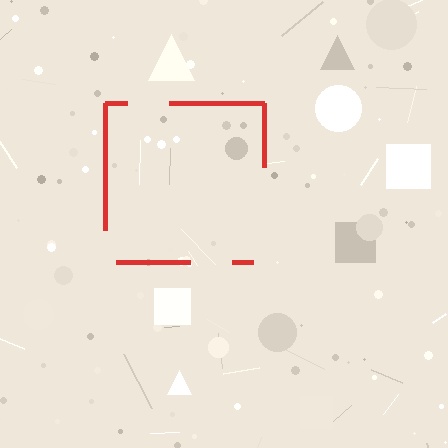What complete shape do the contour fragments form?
The contour fragments form a square.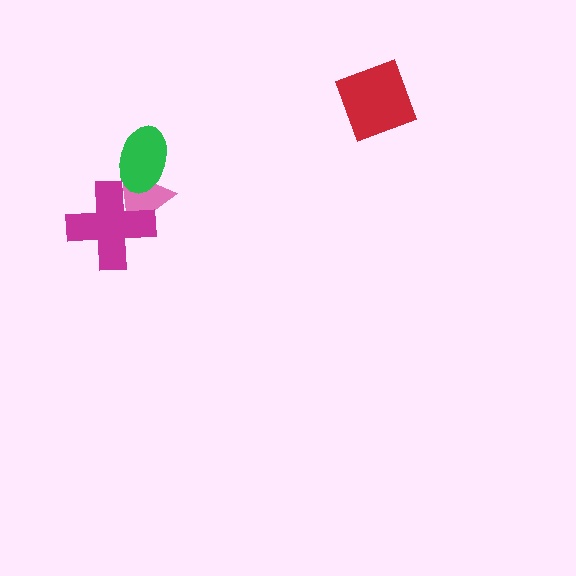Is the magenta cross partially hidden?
No, no other shape covers it.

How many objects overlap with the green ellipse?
1 object overlaps with the green ellipse.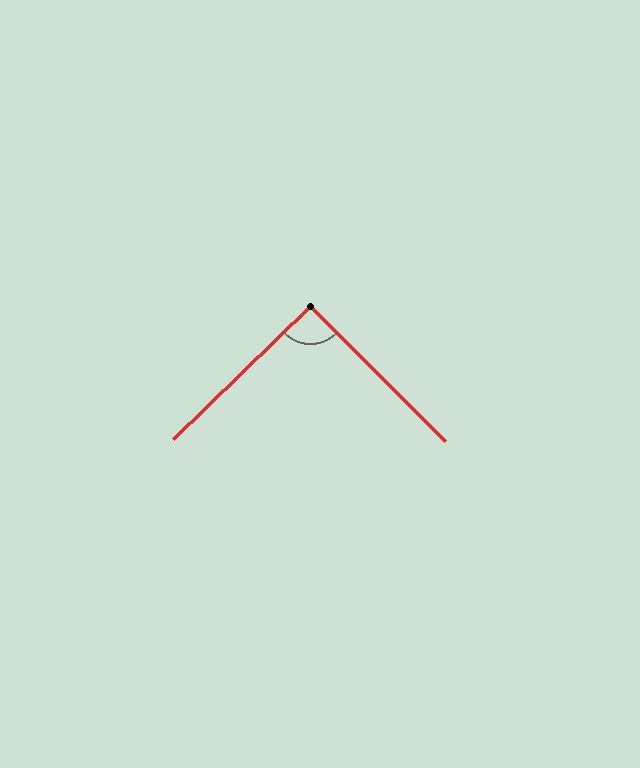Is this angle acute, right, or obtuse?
It is approximately a right angle.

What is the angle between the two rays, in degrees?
Approximately 91 degrees.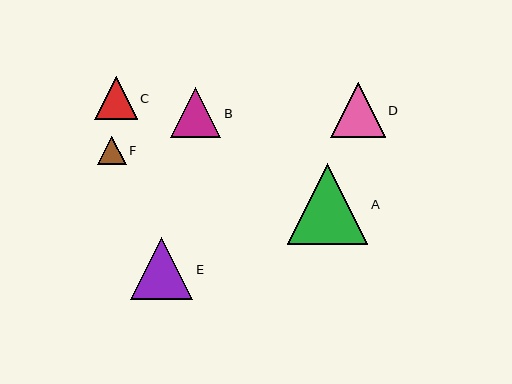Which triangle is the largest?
Triangle A is the largest with a size of approximately 80 pixels.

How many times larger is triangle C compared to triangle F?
Triangle C is approximately 1.5 times the size of triangle F.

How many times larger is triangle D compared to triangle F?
Triangle D is approximately 1.9 times the size of triangle F.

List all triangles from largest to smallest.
From largest to smallest: A, E, D, B, C, F.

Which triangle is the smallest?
Triangle F is the smallest with a size of approximately 28 pixels.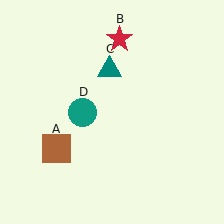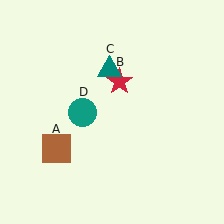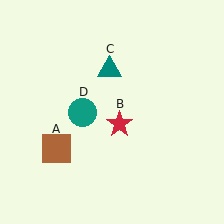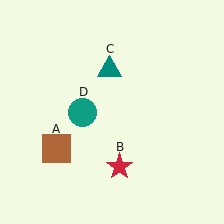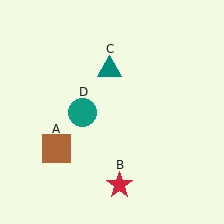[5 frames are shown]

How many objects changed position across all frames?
1 object changed position: red star (object B).